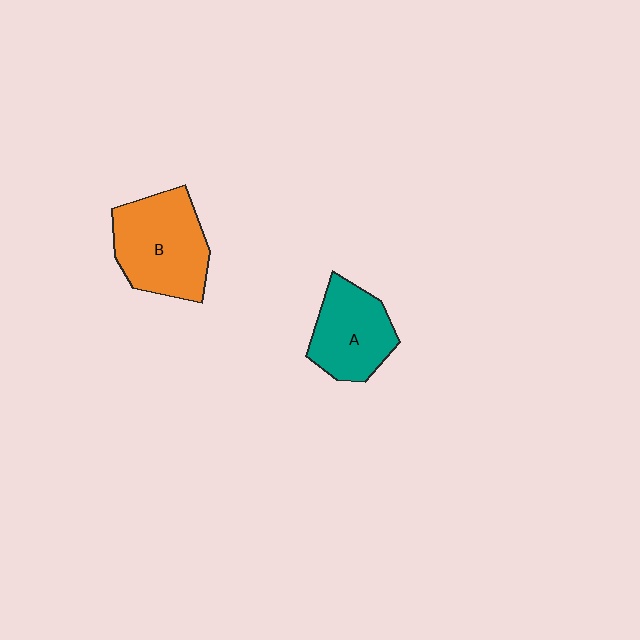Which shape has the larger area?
Shape B (orange).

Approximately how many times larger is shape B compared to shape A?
Approximately 1.3 times.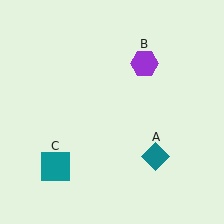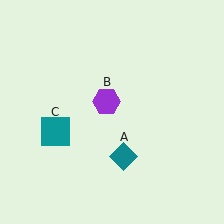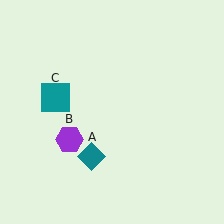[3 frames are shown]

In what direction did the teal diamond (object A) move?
The teal diamond (object A) moved left.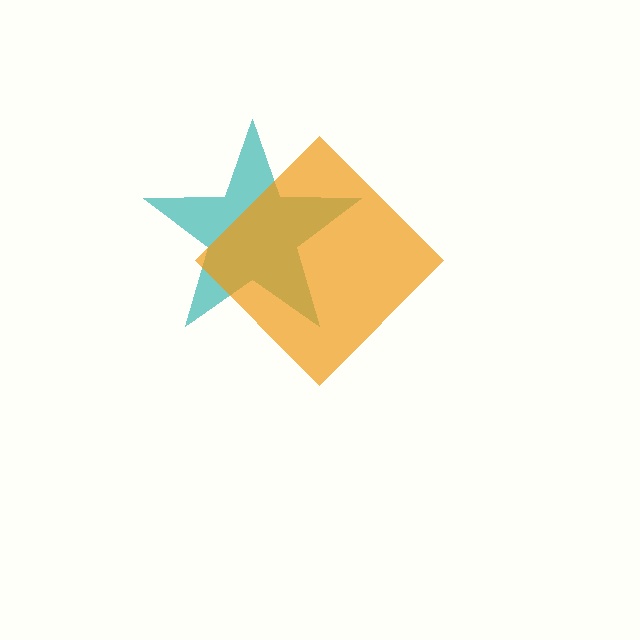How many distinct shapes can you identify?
There are 2 distinct shapes: a teal star, an orange diamond.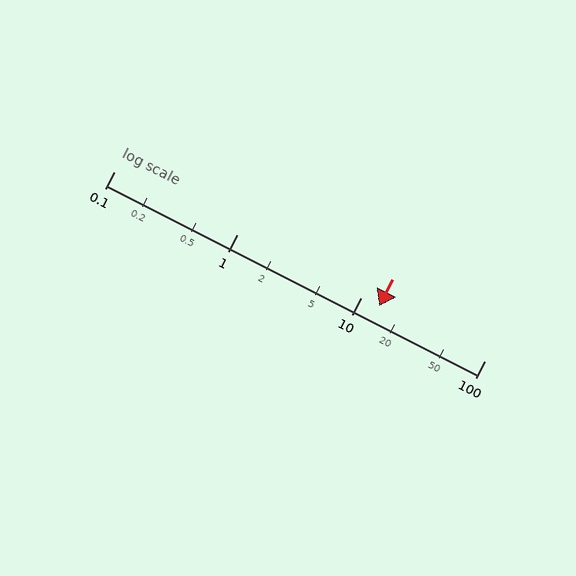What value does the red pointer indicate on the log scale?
The pointer indicates approximately 14.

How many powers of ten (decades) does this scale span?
The scale spans 3 decades, from 0.1 to 100.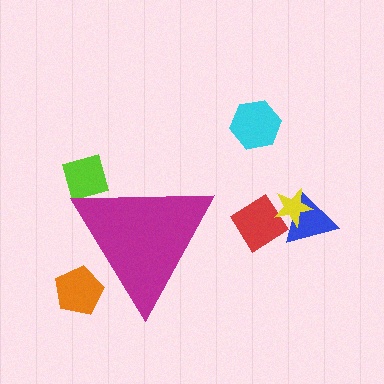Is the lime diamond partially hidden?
Yes, the lime diamond is partially hidden behind the magenta triangle.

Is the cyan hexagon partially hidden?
No, the cyan hexagon is fully visible.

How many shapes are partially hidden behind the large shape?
2 shapes are partially hidden.